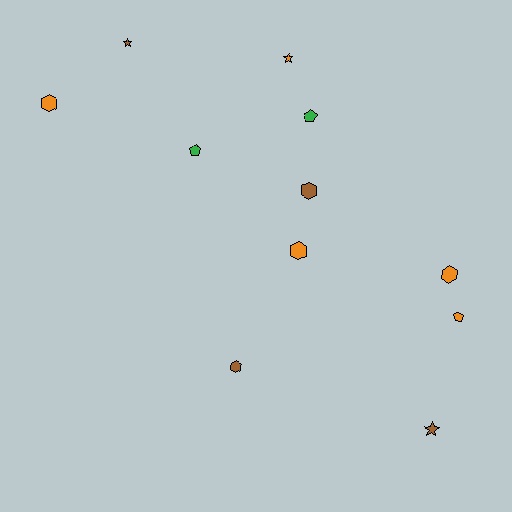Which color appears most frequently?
Orange, with 5 objects.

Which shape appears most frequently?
Hexagon, with 5 objects.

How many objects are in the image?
There are 11 objects.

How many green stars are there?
There are no green stars.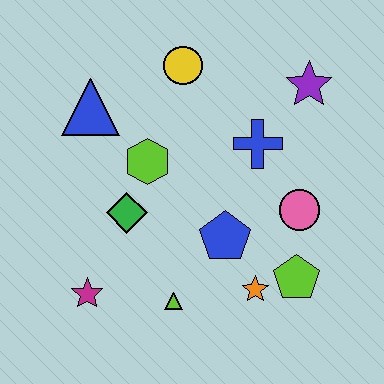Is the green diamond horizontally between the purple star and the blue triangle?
Yes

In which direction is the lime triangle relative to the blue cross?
The lime triangle is below the blue cross.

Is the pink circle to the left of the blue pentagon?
No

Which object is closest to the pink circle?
The lime pentagon is closest to the pink circle.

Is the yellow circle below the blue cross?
No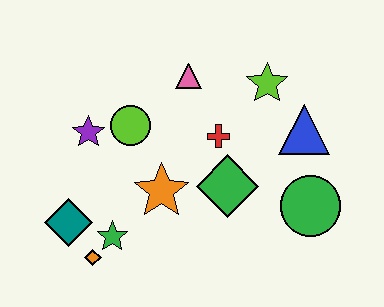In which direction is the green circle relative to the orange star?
The green circle is to the right of the orange star.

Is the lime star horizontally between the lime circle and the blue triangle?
Yes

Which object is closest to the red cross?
The green diamond is closest to the red cross.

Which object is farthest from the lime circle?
The green circle is farthest from the lime circle.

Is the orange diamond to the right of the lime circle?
No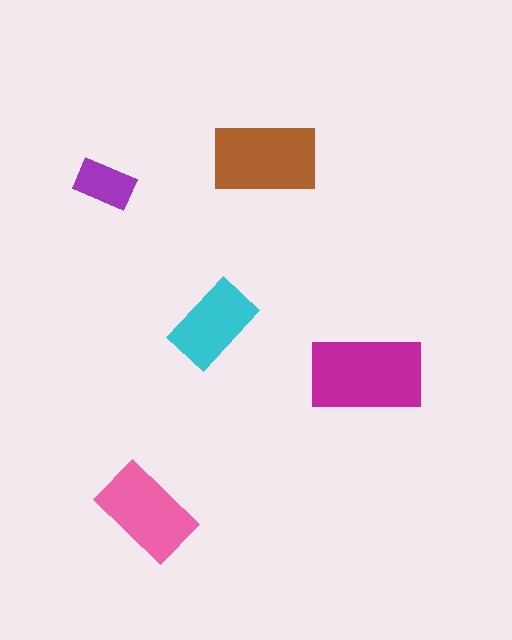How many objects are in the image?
There are 5 objects in the image.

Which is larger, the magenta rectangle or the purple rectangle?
The magenta one.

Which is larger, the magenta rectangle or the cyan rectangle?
The magenta one.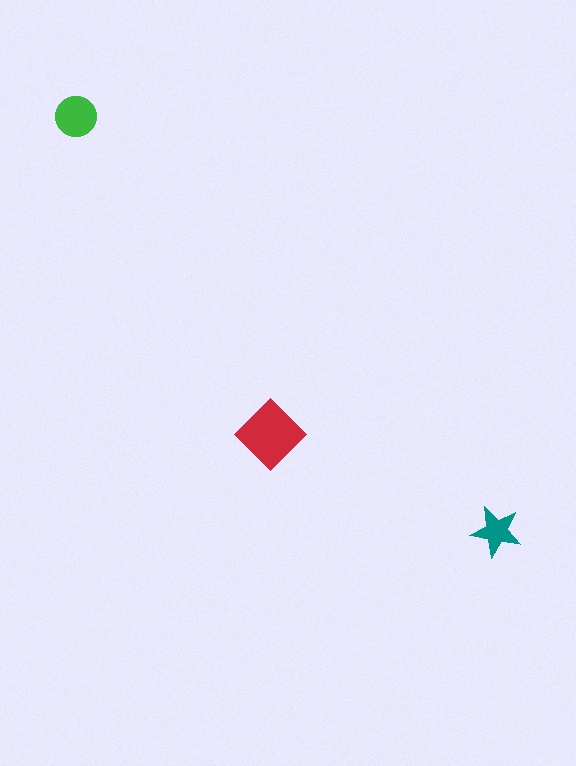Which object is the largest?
The red diamond.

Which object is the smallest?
The teal star.